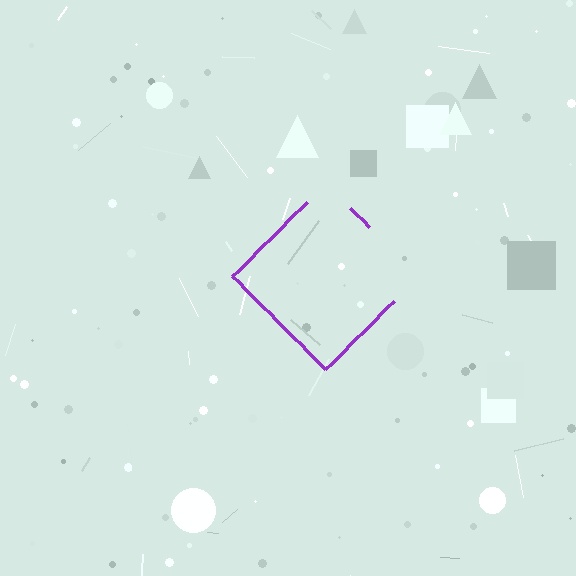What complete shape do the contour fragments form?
The contour fragments form a diamond.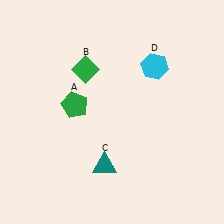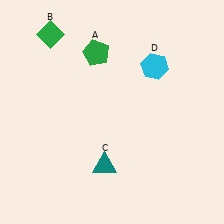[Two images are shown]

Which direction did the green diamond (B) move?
The green diamond (B) moved left.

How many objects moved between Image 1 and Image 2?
2 objects moved between the two images.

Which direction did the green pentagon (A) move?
The green pentagon (A) moved up.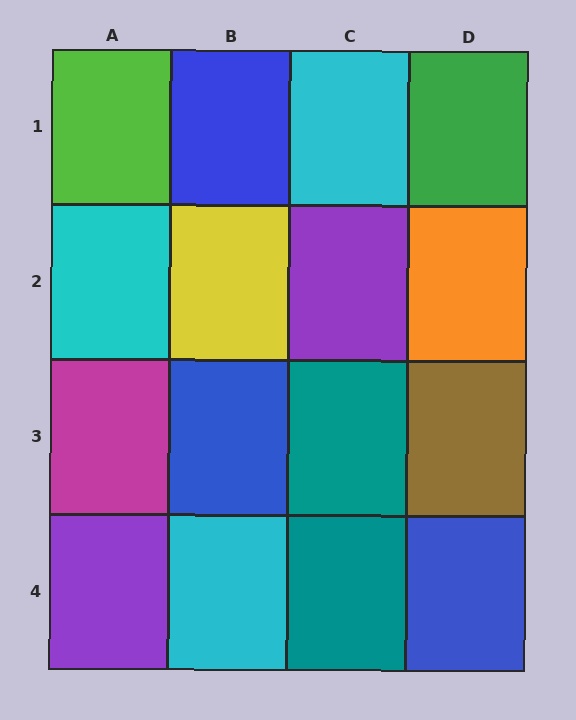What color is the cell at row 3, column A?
Magenta.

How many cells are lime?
1 cell is lime.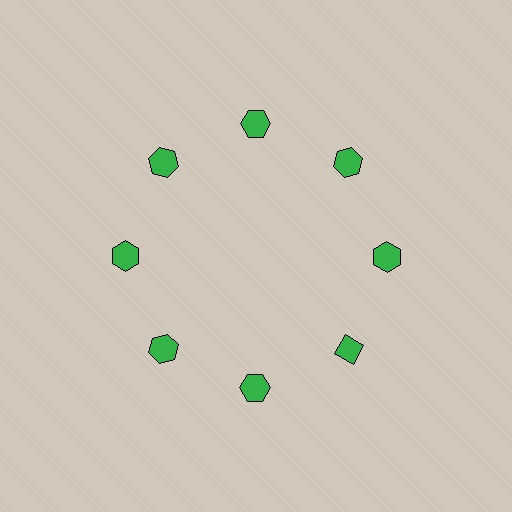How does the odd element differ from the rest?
It has a different shape: diamond instead of hexagon.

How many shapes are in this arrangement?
There are 8 shapes arranged in a ring pattern.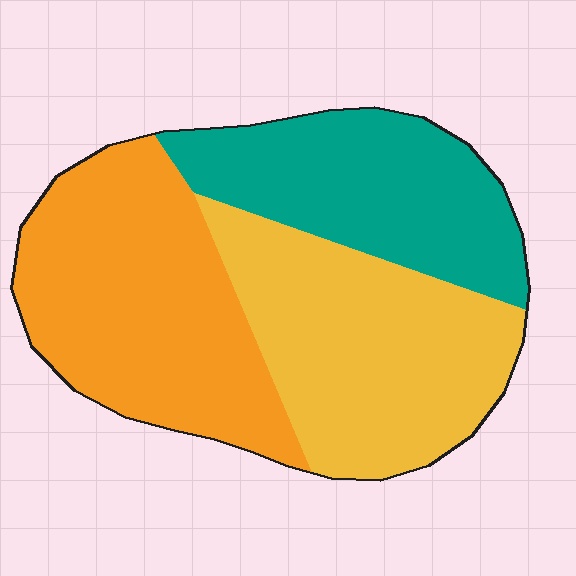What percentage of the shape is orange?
Orange takes up about three eighths (3/8) of the shape.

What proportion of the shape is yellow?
Yellow covers roughly 35% of the shape.